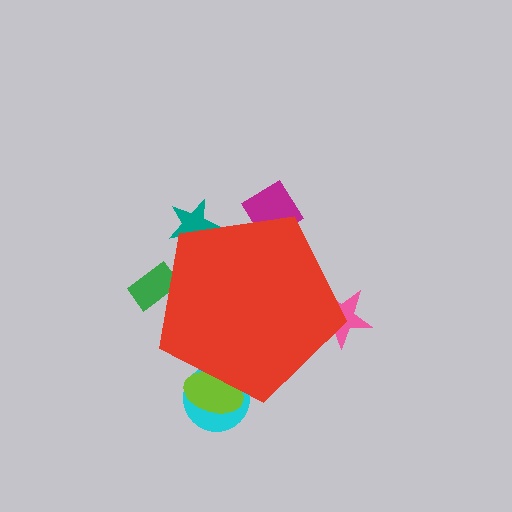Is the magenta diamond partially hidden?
Yes, the magenta diamond is partially hidden behind the red pentagon.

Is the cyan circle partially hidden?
Yes, the cyan circle is partially hidden behind the red pentagon.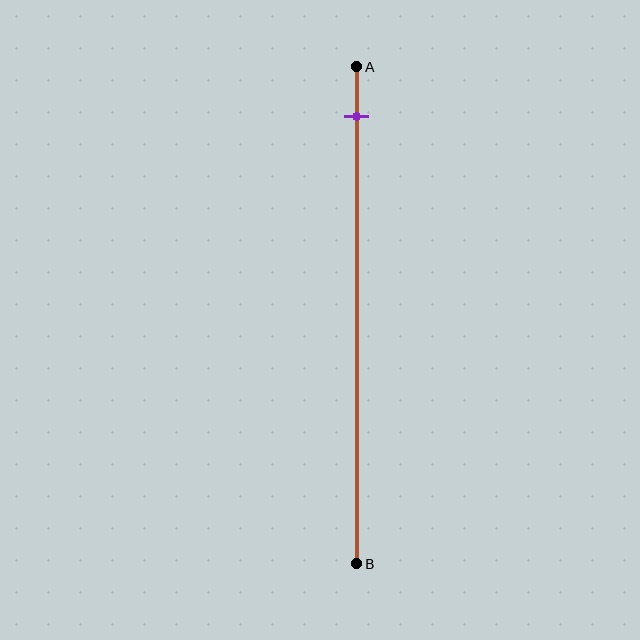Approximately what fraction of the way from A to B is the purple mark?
The purple mark is approximately 10% of the way from A to B.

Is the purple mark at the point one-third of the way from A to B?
No, the mark is at about 10% from A, not at the 33% one-third point.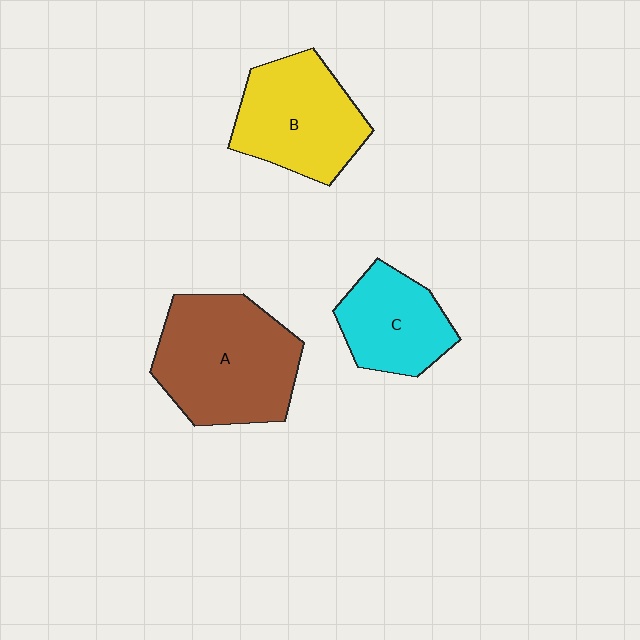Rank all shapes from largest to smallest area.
From largest to smallest: A (brown), B (yellow), C (cyan).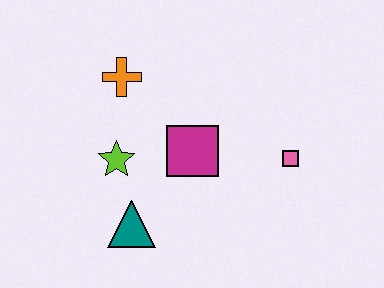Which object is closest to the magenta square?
The lime star is closest to the magenta square.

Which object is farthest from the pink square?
The orange cross is farthest from the pink square.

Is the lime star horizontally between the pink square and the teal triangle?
No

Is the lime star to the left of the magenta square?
Yes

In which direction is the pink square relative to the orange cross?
The pink square is to the right of the orange cross.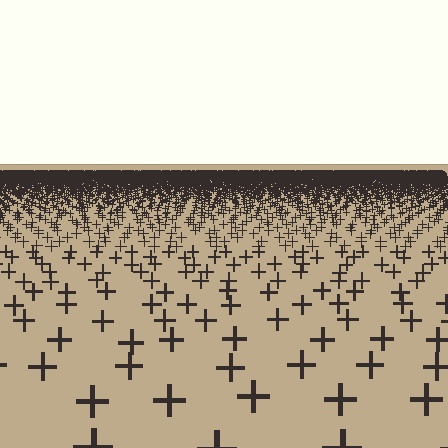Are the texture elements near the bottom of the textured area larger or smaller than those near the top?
Larger. Near the bottom, elements are closer to the viewer and appear at a bigger on-screen size.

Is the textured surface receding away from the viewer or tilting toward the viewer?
The surface is receding away from the viewer. Texture elements get smaller and denser toward the top.